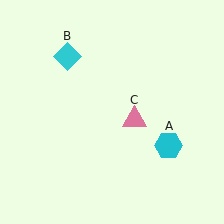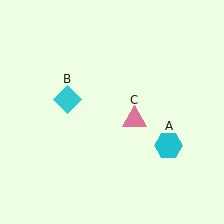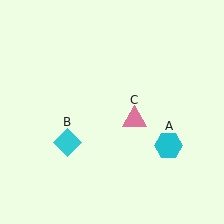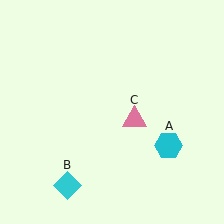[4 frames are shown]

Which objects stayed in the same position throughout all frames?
Cyan hexagon (object A) and pink triangle (object C) remained stationary.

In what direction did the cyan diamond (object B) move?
The cyan diamond (object B) moved down.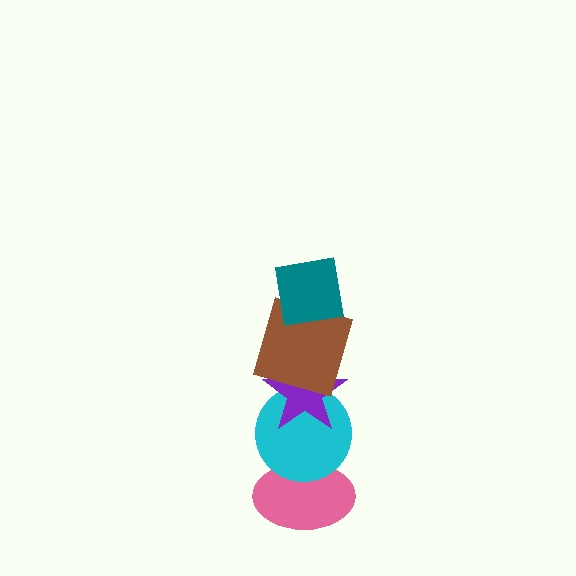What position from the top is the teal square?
The teal square is 1st from the top.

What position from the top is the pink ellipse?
The pink ellipse is 5th from the top.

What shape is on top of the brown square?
The teal square is on top of the brown square.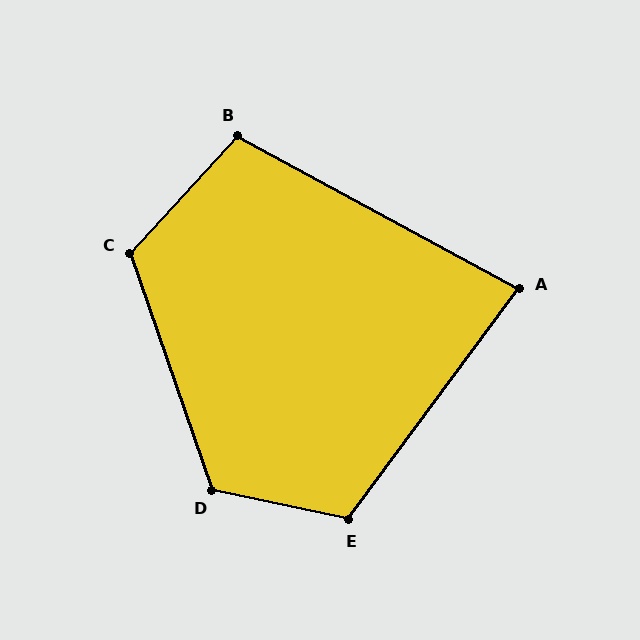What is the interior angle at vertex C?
Approximately 118 degrees (obtuse).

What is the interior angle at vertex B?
Approximately 104 degrees (obtuse).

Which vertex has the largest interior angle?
D, at approximately 121 degrees.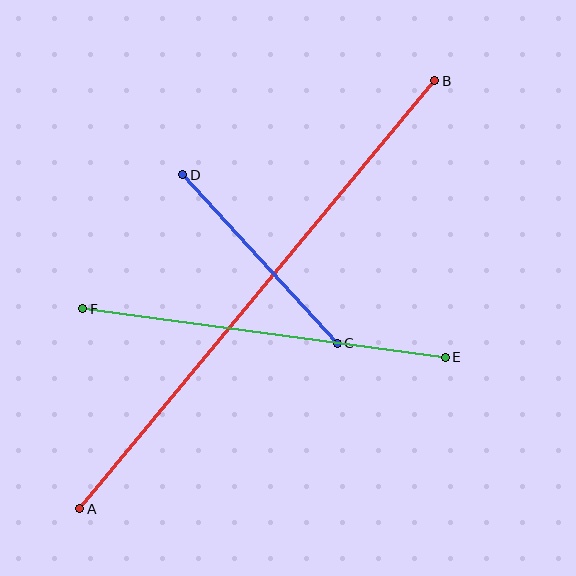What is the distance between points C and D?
The distance is approximately 228 pixels.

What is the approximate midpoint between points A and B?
The midpoint is at approximately (257, 295) pixels.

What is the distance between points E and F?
The distance is approximately 366 pixels.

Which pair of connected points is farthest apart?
Points A and B are farthest apart.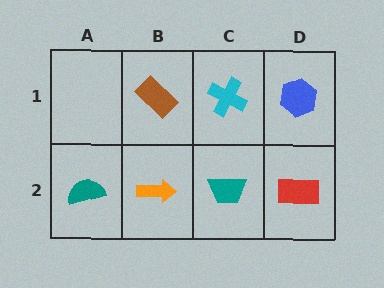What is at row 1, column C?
A cyan cross.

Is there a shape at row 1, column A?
No, that cell is empty.